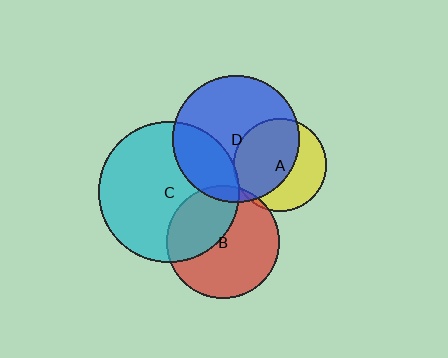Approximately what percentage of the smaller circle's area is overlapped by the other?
Approximately 30%.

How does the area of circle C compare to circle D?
Approximately 1.2 times.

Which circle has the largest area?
Circle C (cyan).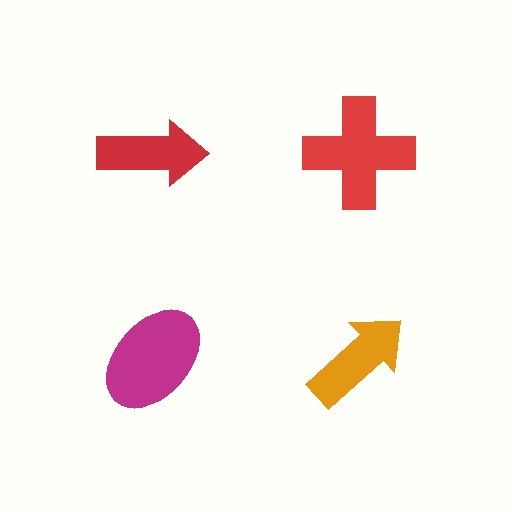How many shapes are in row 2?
2 shapes.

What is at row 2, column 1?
A magenta ellipse.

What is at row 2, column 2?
An orange arrow.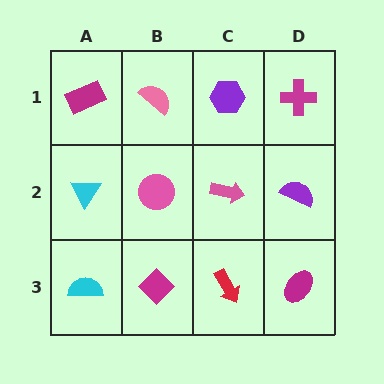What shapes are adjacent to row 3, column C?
A pink arrow (row 2, column C), a magenta diamond (row 3, column B), a magenta ellipse (row 3, column D).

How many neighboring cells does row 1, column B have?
3.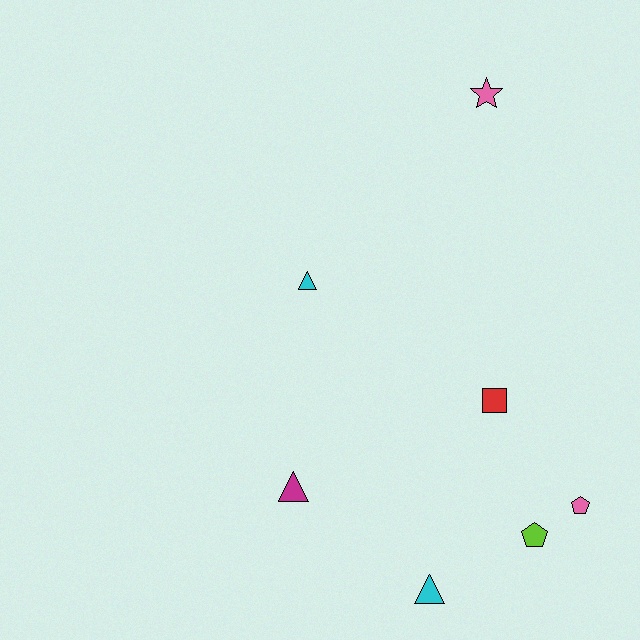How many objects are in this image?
There are 7 objects.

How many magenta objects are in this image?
There is 1 magenta object.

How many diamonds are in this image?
There are no diamonds.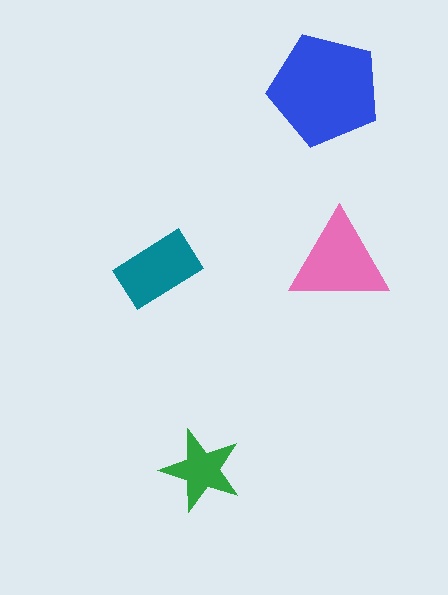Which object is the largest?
The blue pentagon.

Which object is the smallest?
The green star.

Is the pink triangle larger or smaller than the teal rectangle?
Larger.